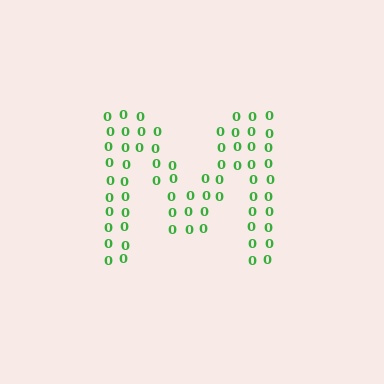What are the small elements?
The small elements are digit 0's.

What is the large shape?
The large shape is the letter M.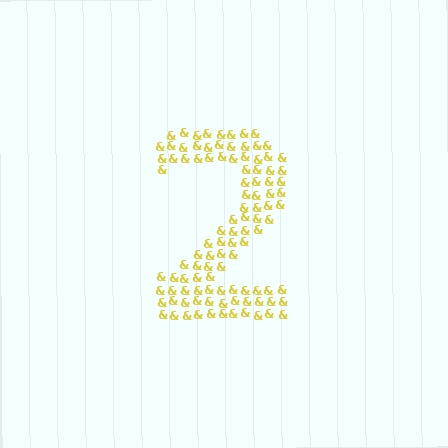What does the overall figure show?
The overall figure shows the digit 2.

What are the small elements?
The small elements are ampersands.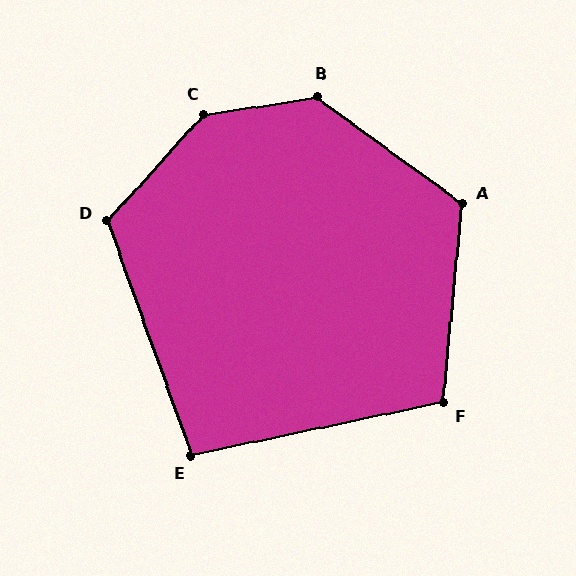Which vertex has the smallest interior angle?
E, at approximately 98 degrees.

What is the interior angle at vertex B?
Approximately 135 degrees (obtuse).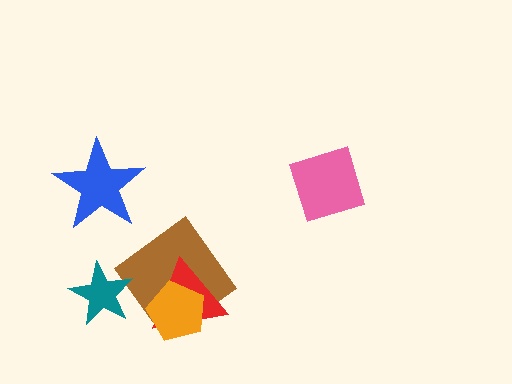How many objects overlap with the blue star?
0 objects overlap with the blue star.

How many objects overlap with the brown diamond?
2 objects overlap with the brown diamond.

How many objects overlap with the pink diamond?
0 objects overlap with the pink diamond.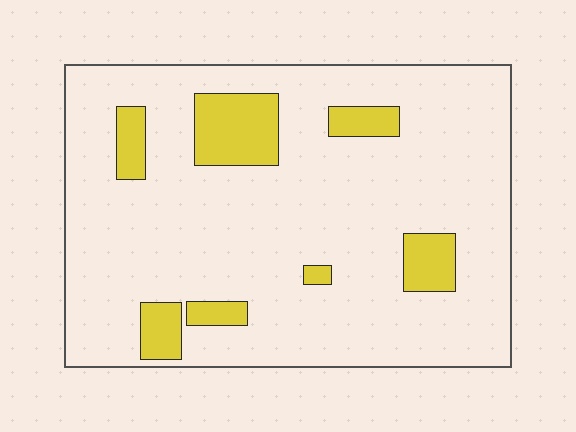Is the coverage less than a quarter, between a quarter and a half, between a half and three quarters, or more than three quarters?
Less than a quarter.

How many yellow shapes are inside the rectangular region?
7.